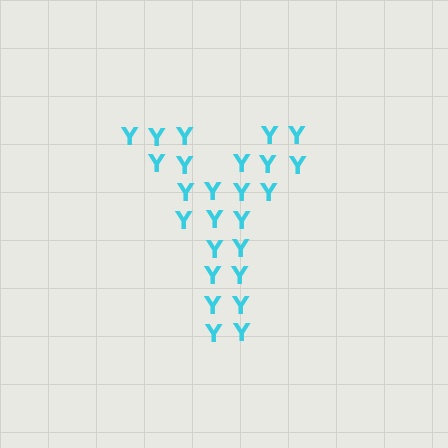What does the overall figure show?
The overall figure shows the letter Y.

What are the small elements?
The small elements are letter Y's.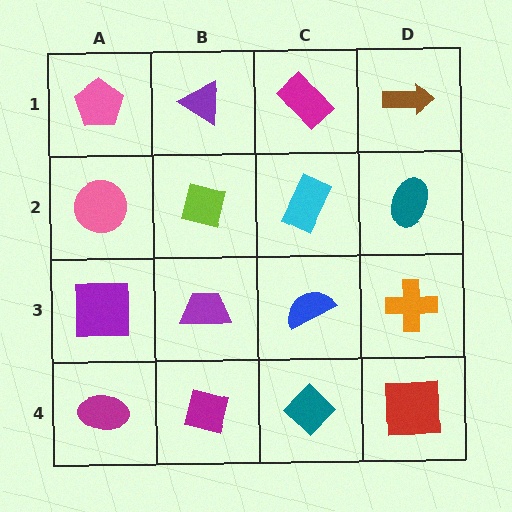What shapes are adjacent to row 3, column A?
A pink circle (row 2, column A), a magenta ellipse (row 4, column A), a purple trapezoid (row 3, column B).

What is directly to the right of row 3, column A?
A purple trapezoid.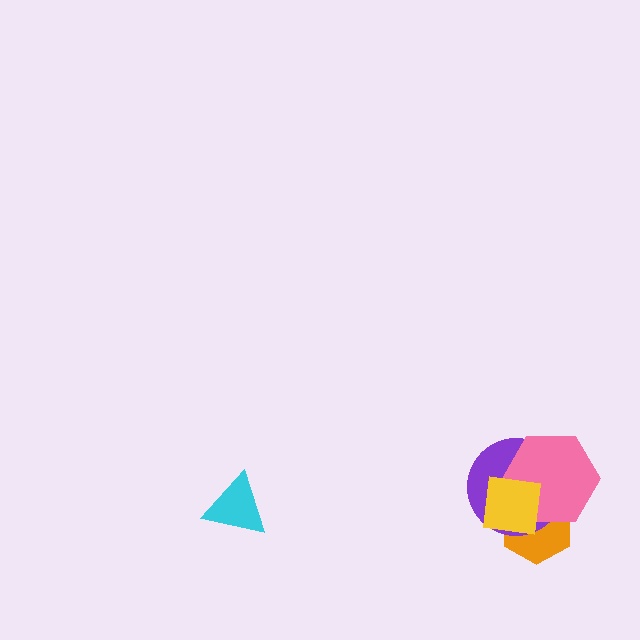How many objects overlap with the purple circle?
3 objects overlap with the purple circle.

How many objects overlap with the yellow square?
3 objects overlap with the yellow square.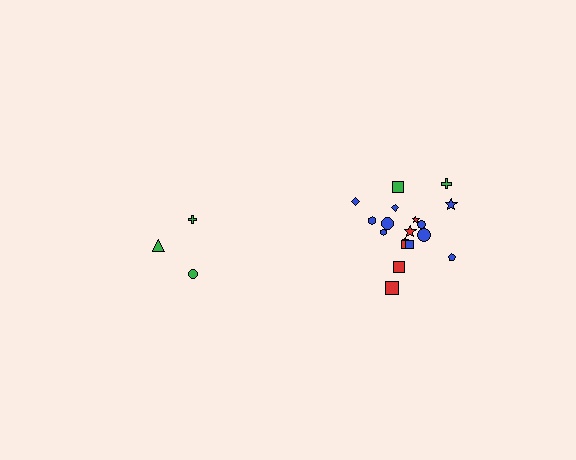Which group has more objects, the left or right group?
The right group.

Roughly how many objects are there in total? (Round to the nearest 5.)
Roughly 20 objects in total.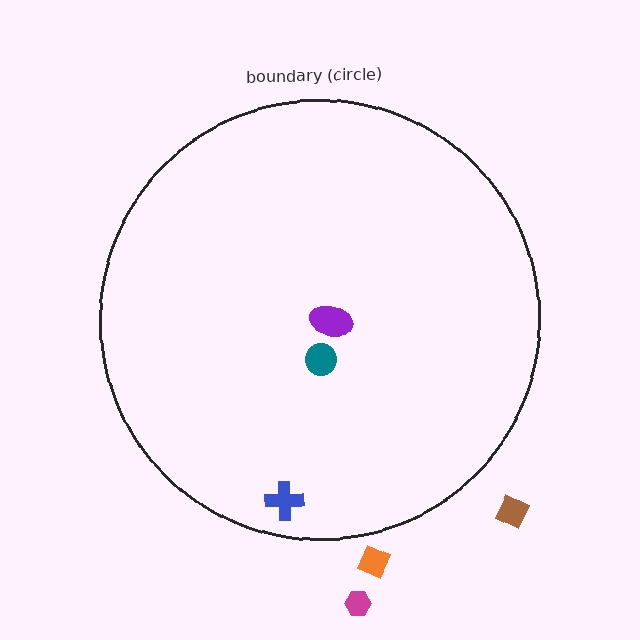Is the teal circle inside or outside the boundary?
Inside.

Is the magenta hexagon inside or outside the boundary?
Outside.